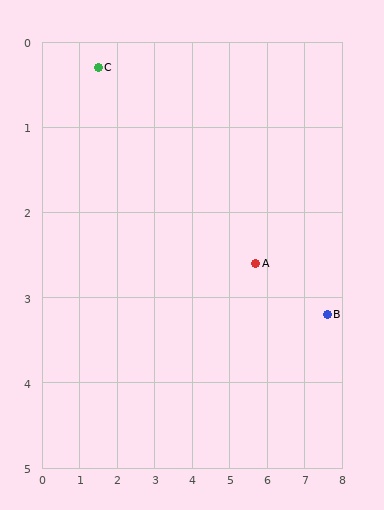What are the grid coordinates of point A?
Point A is at approximately (5.7, 2.6).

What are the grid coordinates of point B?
Point B is at approximately (7.6, 3.2).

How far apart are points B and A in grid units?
Points B and A are about 2.0 grid units apart.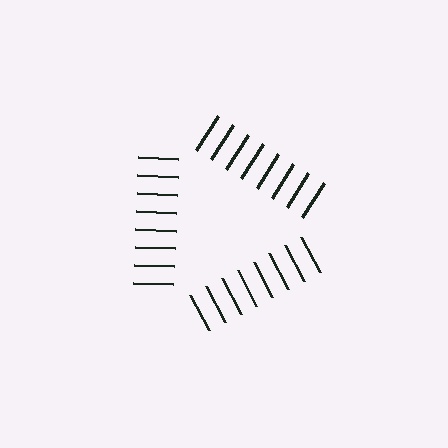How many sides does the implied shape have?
3 sides — the line-ends trace a triangle.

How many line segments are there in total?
24 — 8 along each of the 3 edges.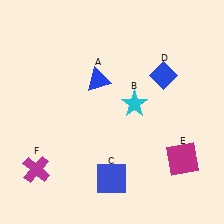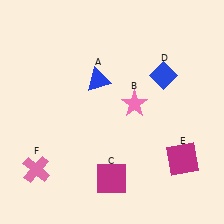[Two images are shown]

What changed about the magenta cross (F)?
In Image 1, F is magenta. In Image 2, it changed to pink.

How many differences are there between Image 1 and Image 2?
There are 3 differences between the two images.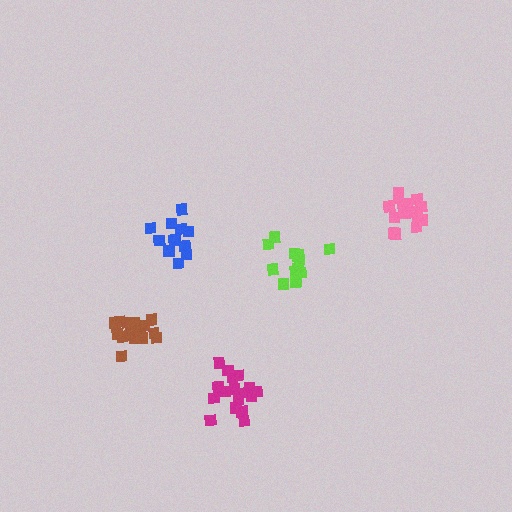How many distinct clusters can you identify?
There are 5 distinct clusters.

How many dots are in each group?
Group 1: 17 dots, Group 2: 16 dots, Group 3: 12 dots, Group 4: 16 dots, Group 5: 12 dots (73 total).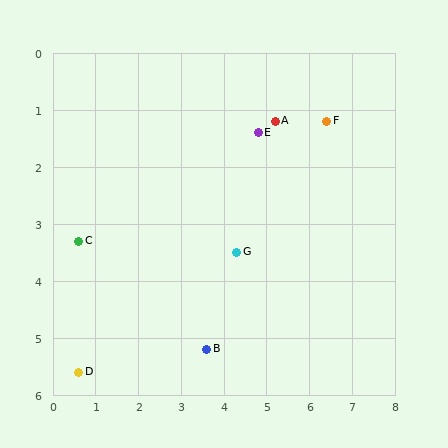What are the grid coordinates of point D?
Point D is at approximately (0.6, 5.6).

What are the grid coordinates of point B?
Point B is at approximately (3.6, 5.2).